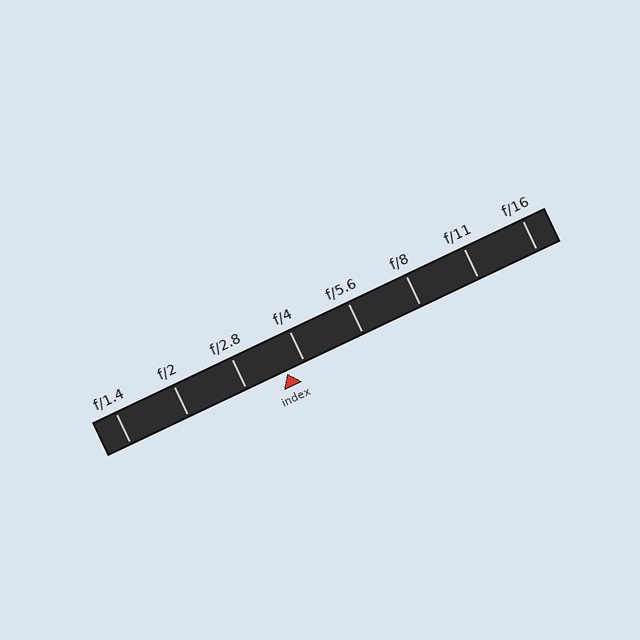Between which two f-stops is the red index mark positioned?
The index mark is between f/2.8 and f/4.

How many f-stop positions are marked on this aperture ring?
There are 8 f-stop positions marked.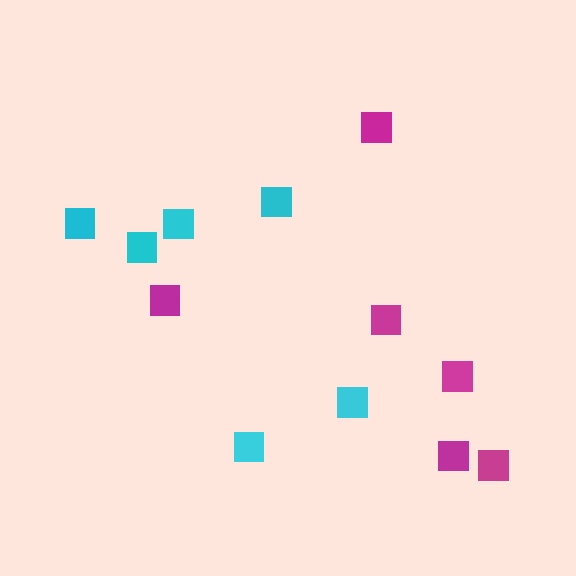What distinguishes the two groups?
There are 2 groups: one group of cyan squares (6) and one group of magenta squares (6).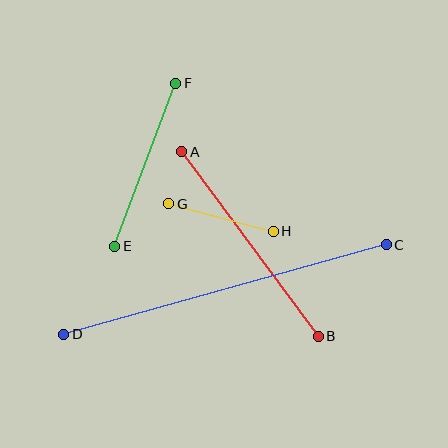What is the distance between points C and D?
The distance is approximately 335 pixels.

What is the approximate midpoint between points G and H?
The midpoint is at approximately (221, 217) pixels.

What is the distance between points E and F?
The distance is approximately 174 pixels.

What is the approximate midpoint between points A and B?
The midpoint is at approximately (250, 244) pixels.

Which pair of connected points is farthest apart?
Points C and D are farthest apart.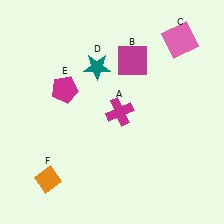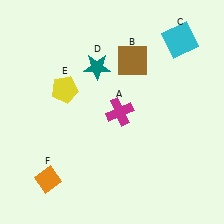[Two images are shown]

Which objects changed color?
B changed from magenta to brown. C changed from pink to cyan. E changed from magenta to yellow.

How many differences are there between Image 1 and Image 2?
There are 3 differences between the two images.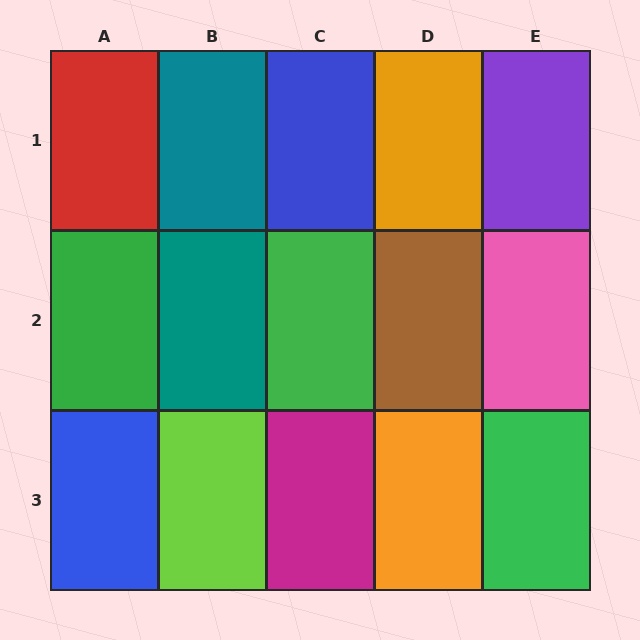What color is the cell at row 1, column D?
Orange.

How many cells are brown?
1 cell is brown.